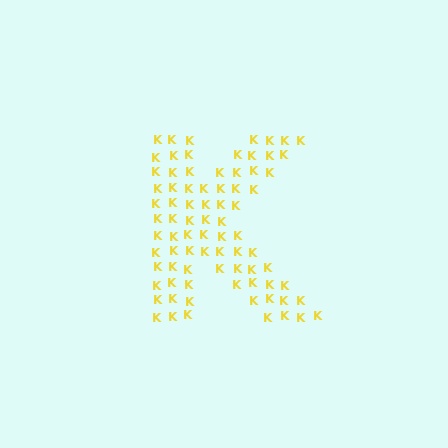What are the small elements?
The small elements are letter K's.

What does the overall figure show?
The overall figure shows the letter K.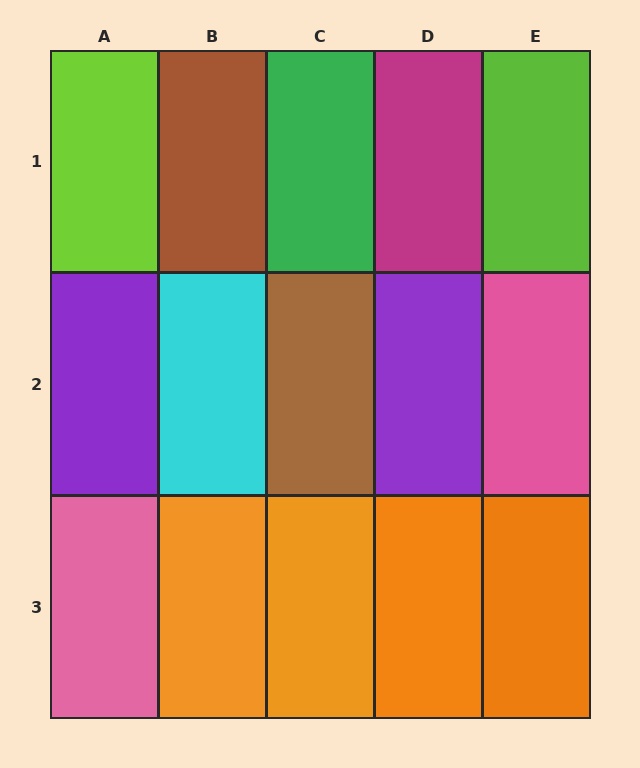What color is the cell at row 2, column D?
Purple.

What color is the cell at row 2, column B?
Cyan.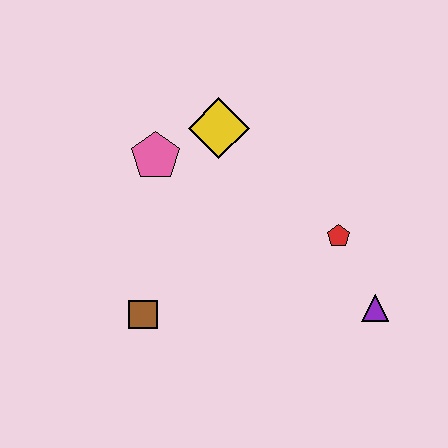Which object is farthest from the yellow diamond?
The purple triangle is farthest from the yellow diamond.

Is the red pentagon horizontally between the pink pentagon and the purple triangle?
Yes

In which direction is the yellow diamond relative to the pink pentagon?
The yellow diamond is to the right of the pink pentagon.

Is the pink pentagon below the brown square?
No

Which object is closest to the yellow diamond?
The pink pentagon is closest to the yellow diamond.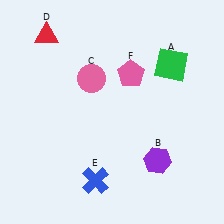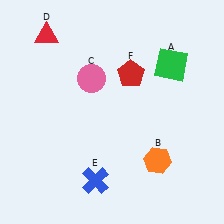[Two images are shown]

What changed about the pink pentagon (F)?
In Image 1, F is pink. In Image 2, it changed to red.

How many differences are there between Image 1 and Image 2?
There are 2 differences between the two images.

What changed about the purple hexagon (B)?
In Image 1, B is purple. In Image 2, it changed to orange.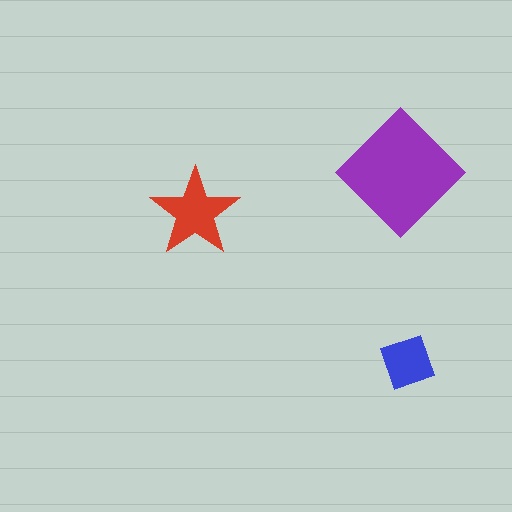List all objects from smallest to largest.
The blue square, the red star, the purple diamond.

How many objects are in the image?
There are 3 objects in the image.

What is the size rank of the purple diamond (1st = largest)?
1st.